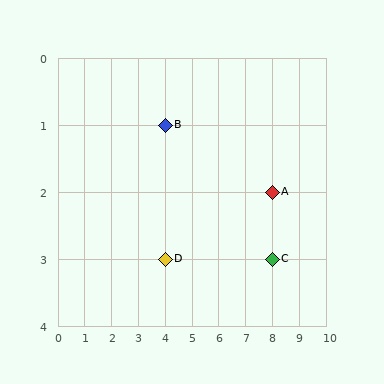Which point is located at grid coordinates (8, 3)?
Point C is at (8, 3).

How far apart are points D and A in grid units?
Points D and A are 4 columns and 1 row apart (about 4.1 grid units diagonally).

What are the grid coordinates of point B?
Point B is at grid coordinates (4, 1).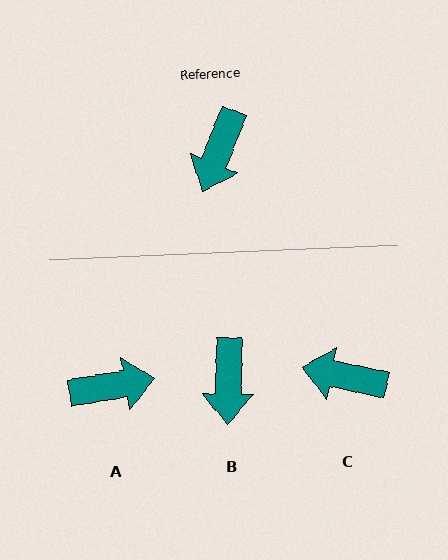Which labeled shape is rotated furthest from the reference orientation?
A, about 121 degrees away.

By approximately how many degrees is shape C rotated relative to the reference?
Approximately 80 degrees clockwise.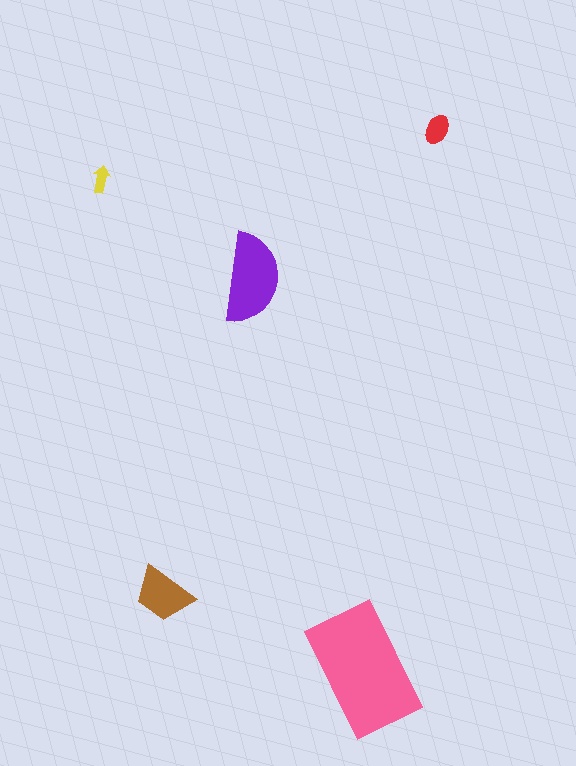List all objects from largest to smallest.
The pink rectangle, the purple semicircle, the brown trapezoid, the red ellipse, the yellow arrow.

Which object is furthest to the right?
The red ellipse is rightmost.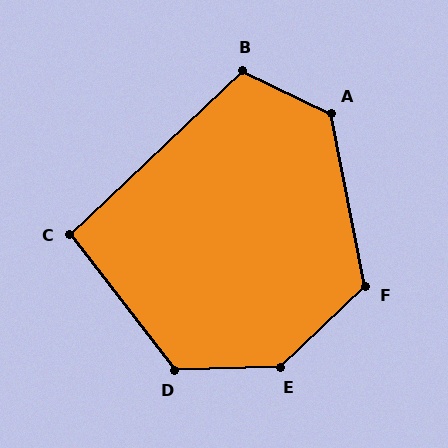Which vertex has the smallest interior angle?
C, at approximately 96 degrees.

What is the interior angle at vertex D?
Approximately 126 degrees (obtuse).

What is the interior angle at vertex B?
Approximately 111 degrees (obtuse).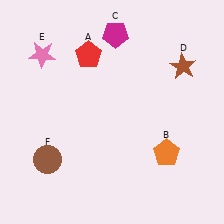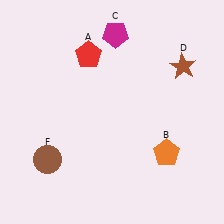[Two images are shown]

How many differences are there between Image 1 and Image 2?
There is 1 difference between the two images.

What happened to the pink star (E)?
The pink star (E) was removed in Image 2. It was in the top-left area of Image 1.